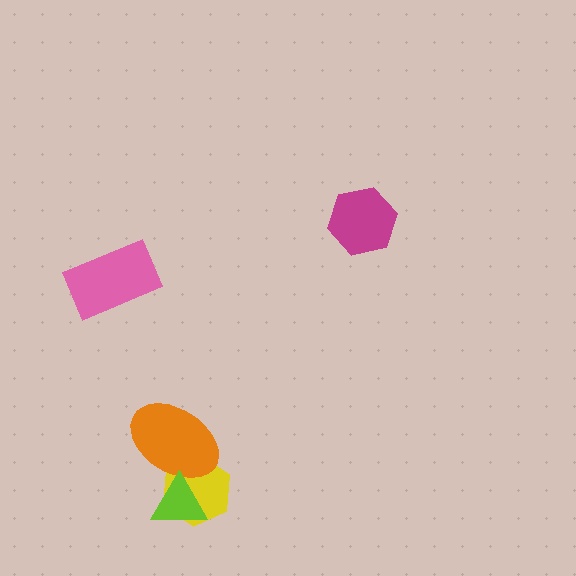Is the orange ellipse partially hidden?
Yes, it is partially covered by another shape.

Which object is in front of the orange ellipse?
The lime triangle is in front of the orange ellipse.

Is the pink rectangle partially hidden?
No, no other shape covers it.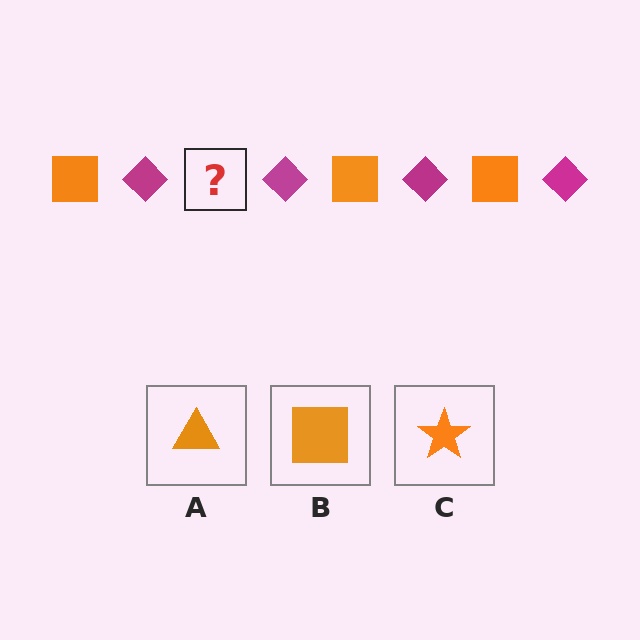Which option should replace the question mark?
Option B.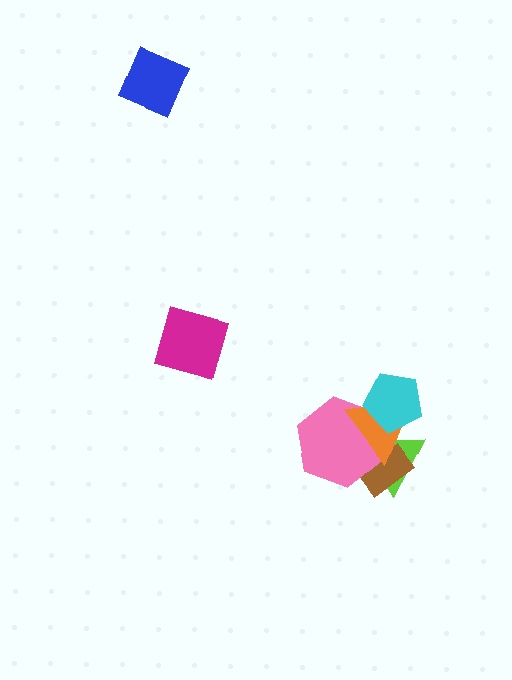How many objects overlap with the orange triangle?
4 objects overlap with the orange triangle.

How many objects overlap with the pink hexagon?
4 objects overlap with the pink hexagon.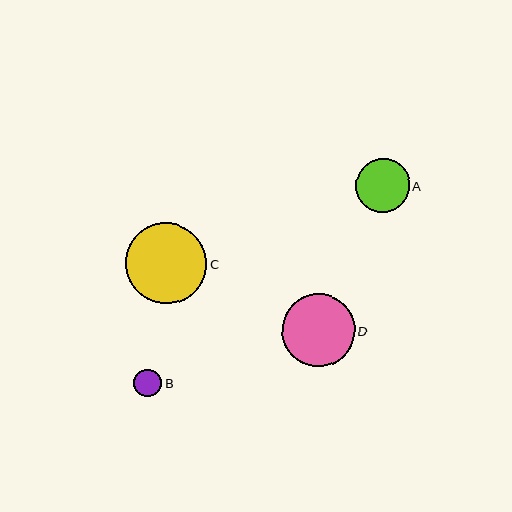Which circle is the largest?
Circle C is the largest with a size of approximately 81 pixels.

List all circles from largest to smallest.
From largest to smallest: C, D, A, B.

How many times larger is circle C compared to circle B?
Circle C is approximately 2.9 times the size of circle B.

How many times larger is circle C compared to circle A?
Circle C is approximately 1.5 times the size of circle A.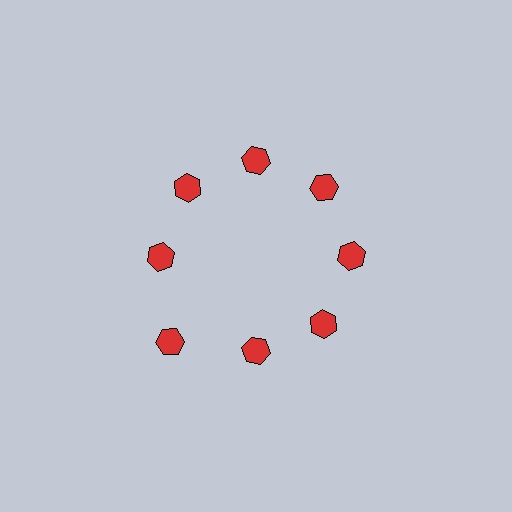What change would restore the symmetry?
The symmetry would be restored by moving it inward, back onto the ring so that all 8 hexagons sit at equal angles and equal distance from the center.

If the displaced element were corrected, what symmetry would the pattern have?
It would have 8-fold rotational symmetry — the pattern would map onto itself every 45 degrees.